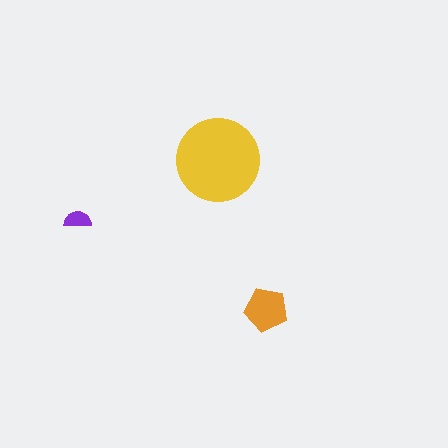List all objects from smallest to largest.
The purple semicircle, the orange pentagon, the yellow circle.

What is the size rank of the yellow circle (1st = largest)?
1st.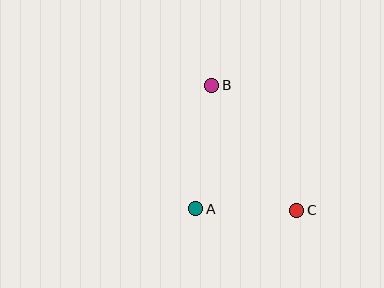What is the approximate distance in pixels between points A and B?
The distance between A and B is approximately 124 pixels.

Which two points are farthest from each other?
Points B and C are farthest from each other.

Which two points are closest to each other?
Points A and C are closest to each other.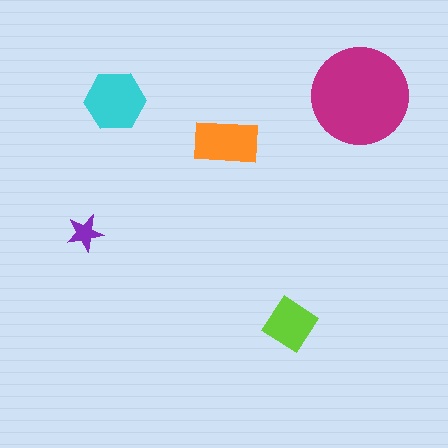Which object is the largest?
The magenta circle.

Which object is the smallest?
The purple star.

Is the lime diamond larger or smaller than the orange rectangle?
Smaller.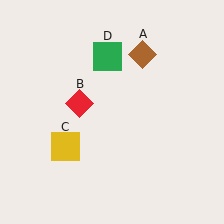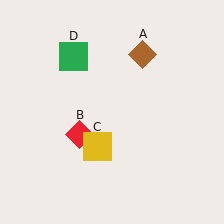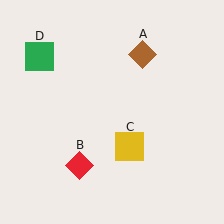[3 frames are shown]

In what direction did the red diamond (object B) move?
The red diamond (object B) moved down.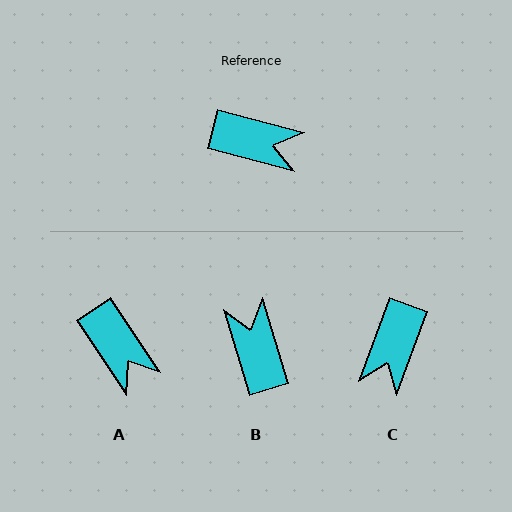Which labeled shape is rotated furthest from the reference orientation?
B, about 122 degrees away.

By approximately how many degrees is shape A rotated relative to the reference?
Approximately 41 degrees clockwise.